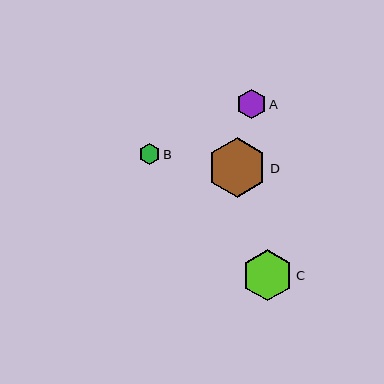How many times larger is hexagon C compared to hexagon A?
Hexagon C is approximately 1.7 times the size of hexagon A.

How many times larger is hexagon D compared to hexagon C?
Hexagon D is approximately 1.2 times the size of hexagon C.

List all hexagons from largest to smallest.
From largest to smallest: D, C, A, B.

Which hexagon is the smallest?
Hexagon B is the smallest with a size of approximately 21 pixels.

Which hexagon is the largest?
Hexagon D is the largest with a size of approximately 60 pixels.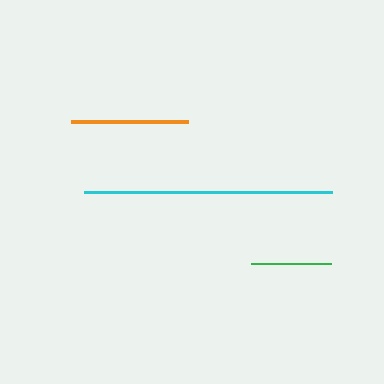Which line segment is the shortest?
The green line is the shortest at approximately 80 pixels.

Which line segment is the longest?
The cyan line is the longest at approximately 248 pixels.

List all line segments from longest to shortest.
From longest to shortest: cyan, orange, green.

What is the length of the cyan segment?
The cyan segment is approximately 248 pixels long.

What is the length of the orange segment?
The orange segment is approximately 117 pixels long.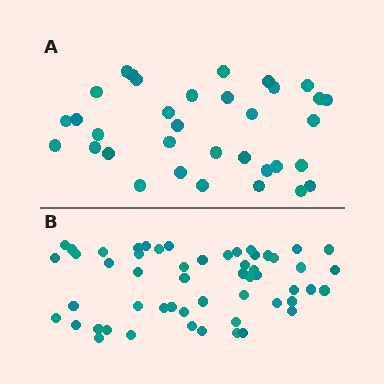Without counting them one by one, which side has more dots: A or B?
Region B (the bottom region) has more dots.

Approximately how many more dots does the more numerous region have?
Region B has approximately 20 more dots than region A.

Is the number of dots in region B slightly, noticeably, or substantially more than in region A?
Region B has substantially more. The ratio is roughly 1.6 to 1.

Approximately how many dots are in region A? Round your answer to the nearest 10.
About 30 dots. (The exact count is 34, which rounds to 30.)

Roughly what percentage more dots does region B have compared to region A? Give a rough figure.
About 60% more.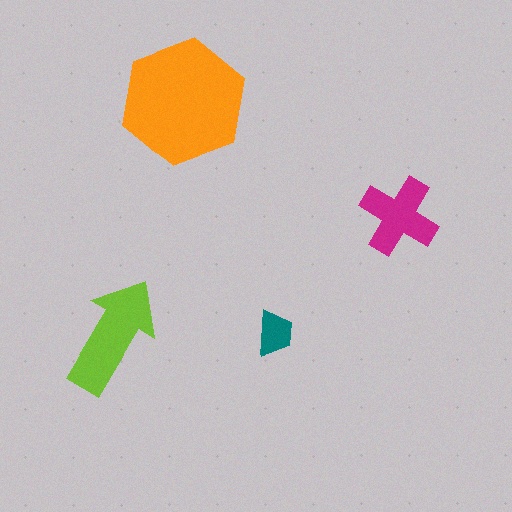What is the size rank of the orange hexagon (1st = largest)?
1st.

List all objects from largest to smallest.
The orange hexagon, the lime arrow, the magenta cross, the teal trapezoid.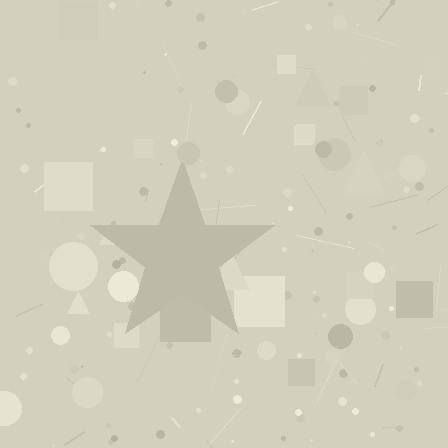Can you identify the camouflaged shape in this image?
The camouflaged shape is a star.